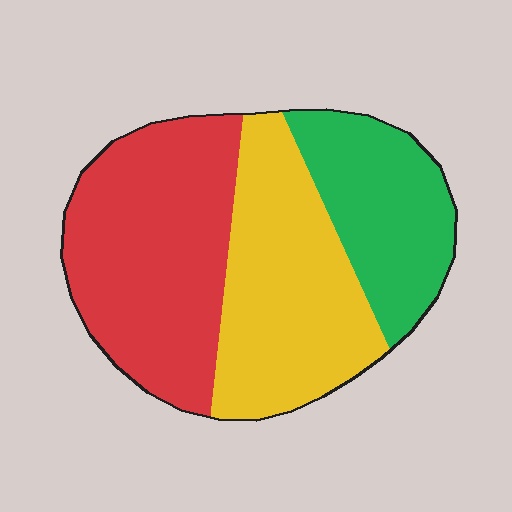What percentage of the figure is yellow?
Yellow covers 35% of the figure.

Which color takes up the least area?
Green, at roughly 25%.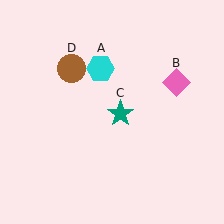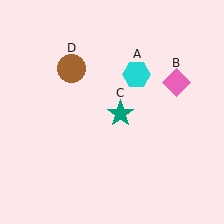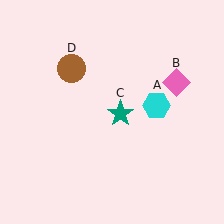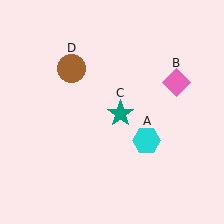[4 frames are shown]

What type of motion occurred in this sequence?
The cyan hexagon (object A) rotated clockwise around the center of the scene.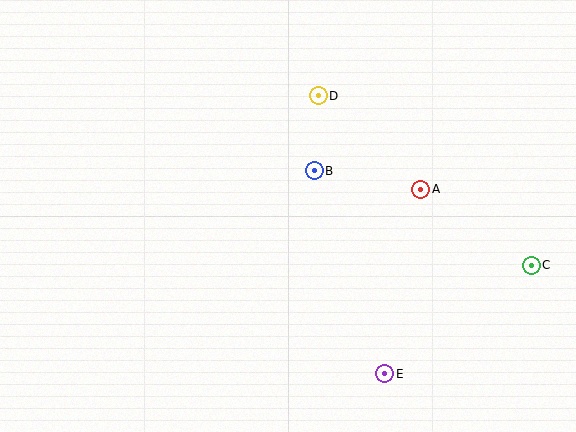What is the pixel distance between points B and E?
The distance between B and E is 215 pixels.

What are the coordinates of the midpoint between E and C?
The midpoint between E and C is at (458, 320).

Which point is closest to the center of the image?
Point B at (314, 171) is closest to the center.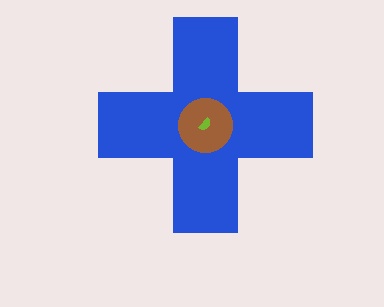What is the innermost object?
The lime semicircle.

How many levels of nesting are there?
3.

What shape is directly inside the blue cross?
The brown circle.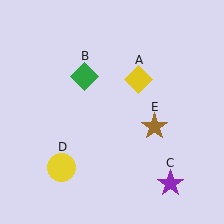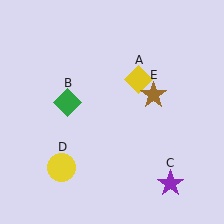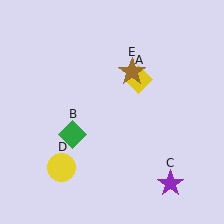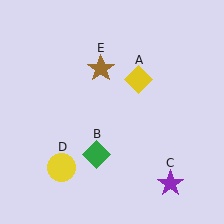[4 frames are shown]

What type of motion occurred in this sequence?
The green diamond (object B), brown star (object E) rotated counterclockwise around the center of the scene.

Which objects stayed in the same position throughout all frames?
Yellow diamond (object A) and purple star (object C) and yellow circle (object D) remained stationary.